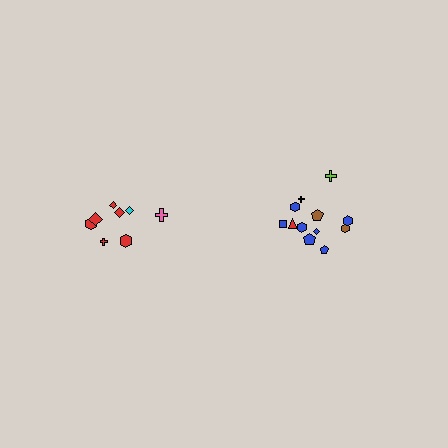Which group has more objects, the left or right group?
The right group.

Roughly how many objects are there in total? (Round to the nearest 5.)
Roughly 20 objects in total.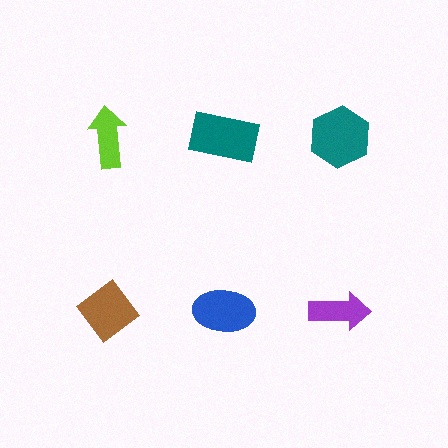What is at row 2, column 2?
A blue ellipse.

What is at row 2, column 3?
A purple arrow.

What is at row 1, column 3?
A teal hexagon.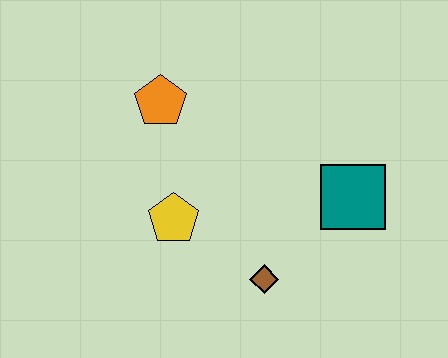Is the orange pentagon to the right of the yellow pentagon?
No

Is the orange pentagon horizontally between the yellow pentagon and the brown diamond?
No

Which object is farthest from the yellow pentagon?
The teal square is farthest from the yellow pentagon.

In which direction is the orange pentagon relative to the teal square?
The orange pentagon is to the left of the teal square.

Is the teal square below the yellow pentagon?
No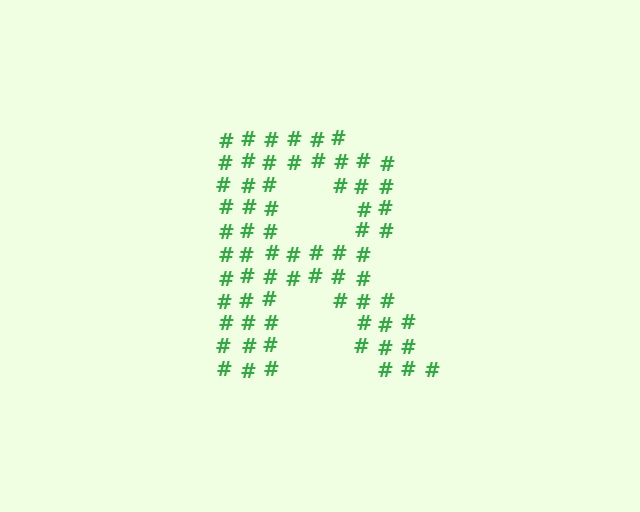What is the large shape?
The large shape is the letter R.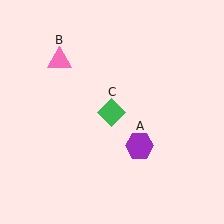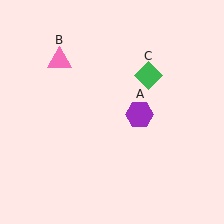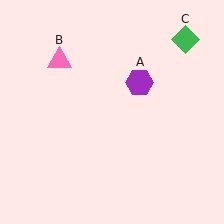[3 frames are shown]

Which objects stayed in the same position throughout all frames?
Pink triangle (object B) remained stationary.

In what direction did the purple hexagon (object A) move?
The purple hexagon (object A) moved up.